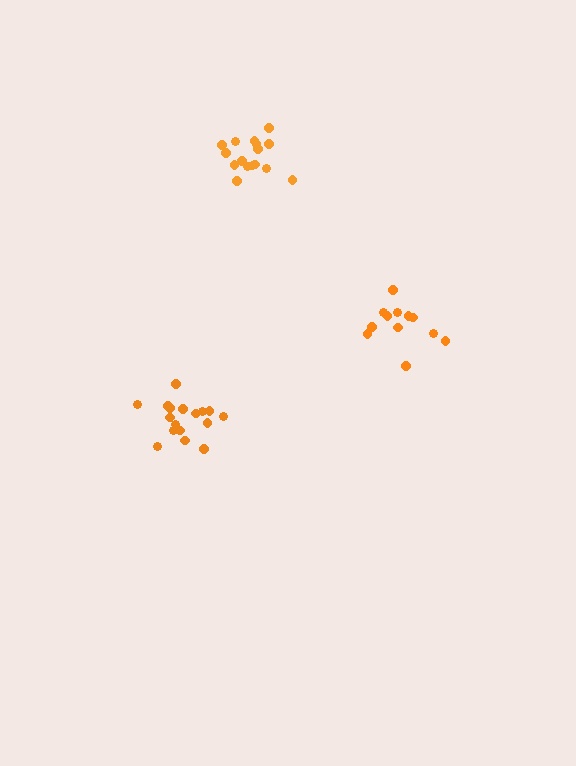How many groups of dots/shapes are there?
There are 3 groups.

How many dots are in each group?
Group 1: 17 dots, Group 2: 12 dots, Group 3: 16 dots (45 total).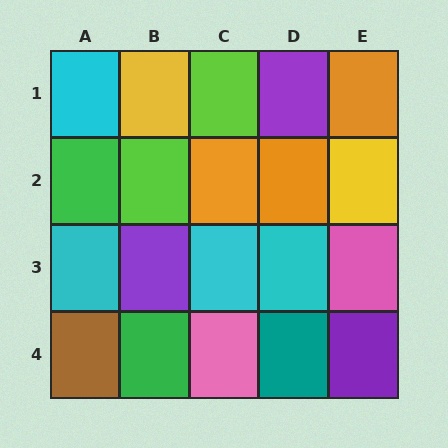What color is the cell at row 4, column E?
Purple.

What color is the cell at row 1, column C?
Lime.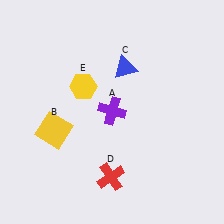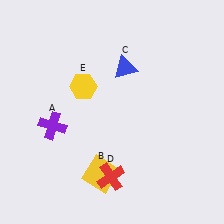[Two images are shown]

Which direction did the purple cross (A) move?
The purple cross (A) moved left.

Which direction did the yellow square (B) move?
The yellow square (B) moved right.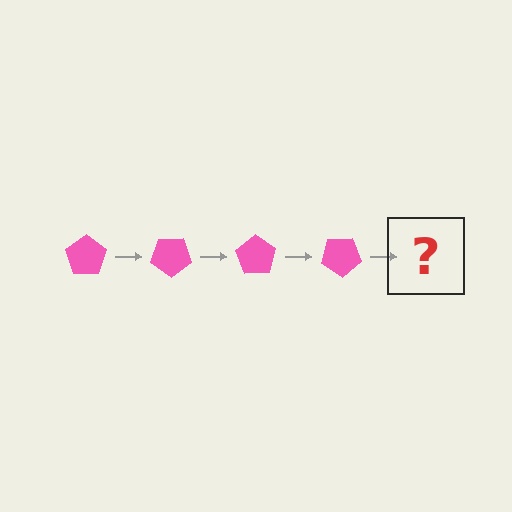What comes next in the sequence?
The next element should be a pink pentagon rotated 140 degrees.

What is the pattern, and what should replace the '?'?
The pattern is that the pentagon rotates 35 degrees each step. The '?' should be a pink pentagon rotated 140 degrees.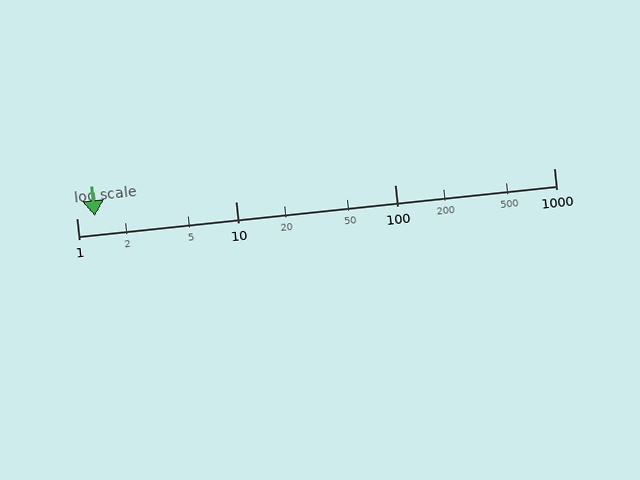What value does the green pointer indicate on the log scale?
The pointer indicates approximately 1.3.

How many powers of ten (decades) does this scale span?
The scale spans 3 decades, from 1 to 1000.